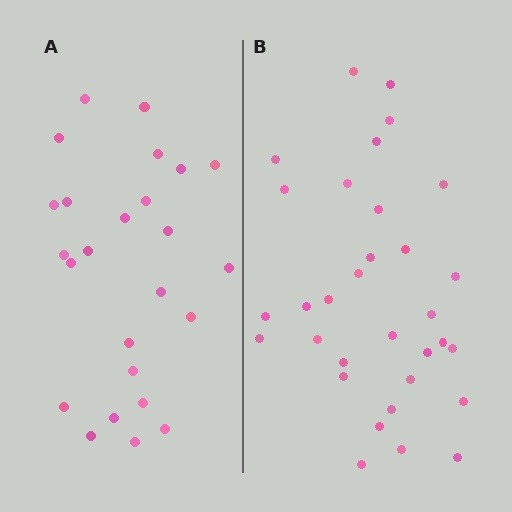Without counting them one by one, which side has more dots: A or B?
Region B (the right region) has more dots.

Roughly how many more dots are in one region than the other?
Region B has roughly 8 or so more dots than region A.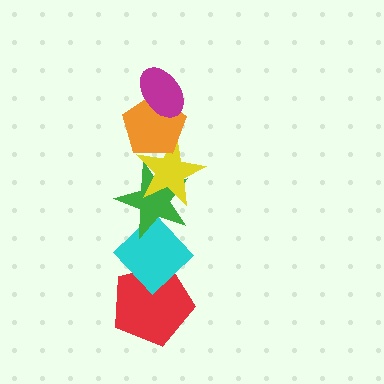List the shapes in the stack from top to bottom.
From top to bottom: the magenta ellipse, the orange pentagon, the yellow star, the green star, the cyan diamond, the red pentagon.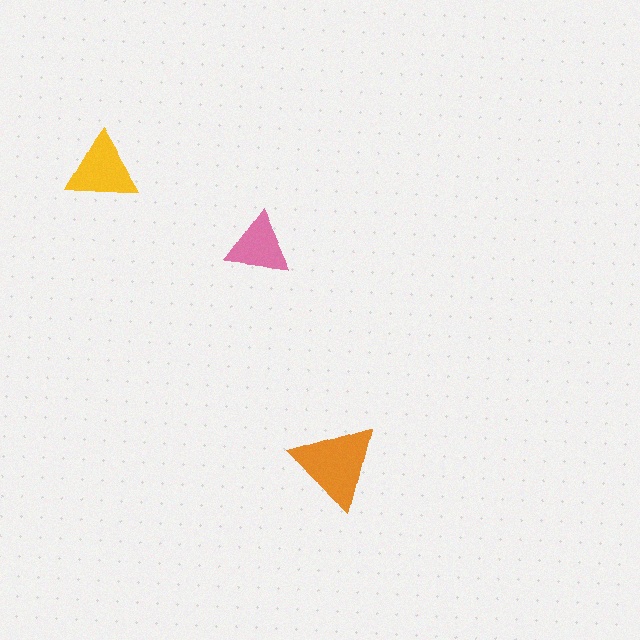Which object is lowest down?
The orange triangle is bottommost.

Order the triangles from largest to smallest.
the orange one, the yellow one, the pink one.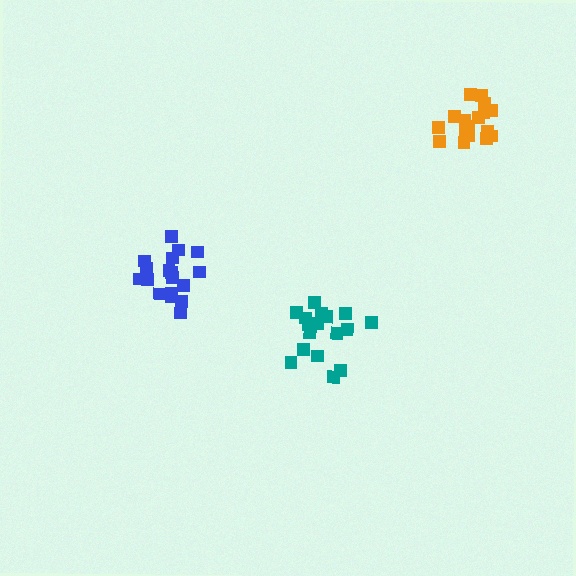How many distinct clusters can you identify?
There are 3 distinct clusters.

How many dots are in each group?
Group 1: 18 dots, Group 2: 17 dots, Group 3: 18 dots (53 total).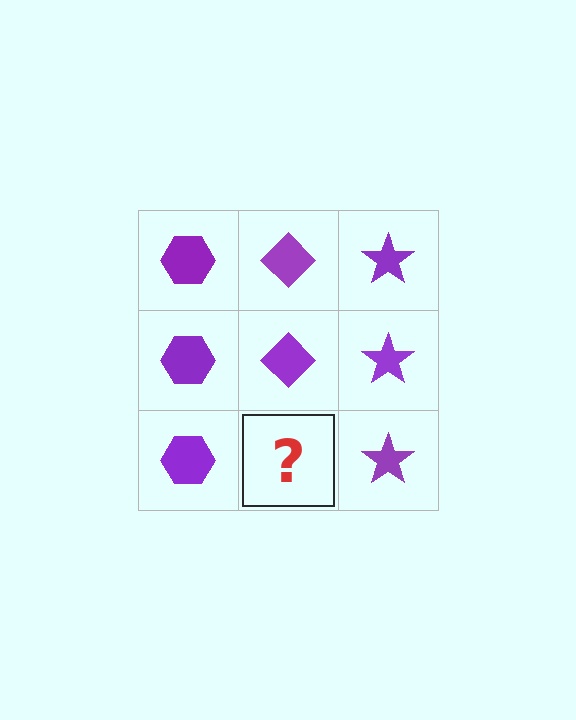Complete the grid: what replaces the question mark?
The question mark should be replaced with a purple diamond.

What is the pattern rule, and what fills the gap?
The rule is that each column has a consistent shape. The gap should be filled with a purple diamond.